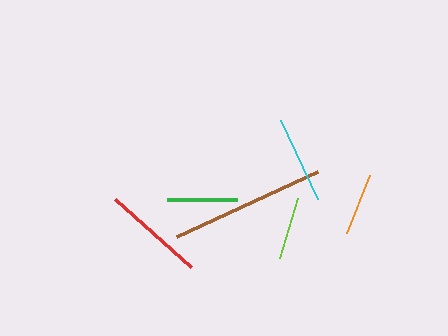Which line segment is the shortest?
The orange line is the shortest at approximately 62 pixels.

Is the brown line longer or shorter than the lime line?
The brown line is longer than the lime line.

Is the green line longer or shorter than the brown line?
The brown line is longer than the green line.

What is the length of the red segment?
The red segment is approximately 103 pixels long.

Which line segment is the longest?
The brown line is the longest at approximately 155 pixels.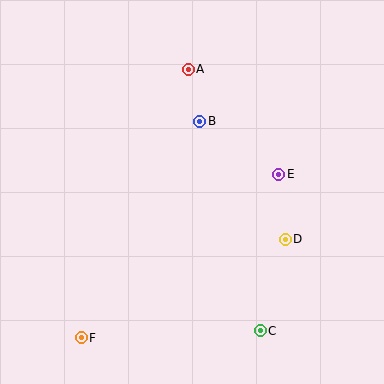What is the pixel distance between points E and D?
The distance between E and D is 65 pixels.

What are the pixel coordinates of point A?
Point A is at (188, 69).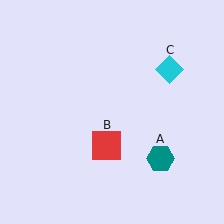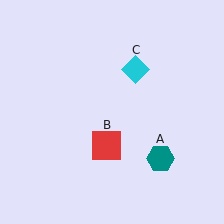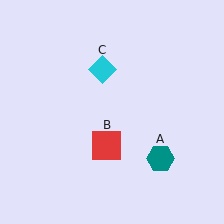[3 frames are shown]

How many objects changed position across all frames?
1 object changed position: cyan diamond (object C).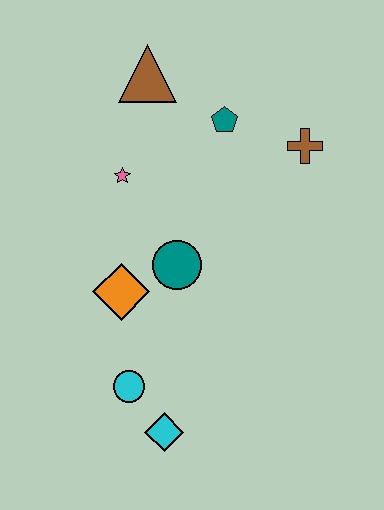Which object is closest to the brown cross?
The teal pentagon is closest to the brown cross.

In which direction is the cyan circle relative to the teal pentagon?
The cyan circle is below the teal pentagon.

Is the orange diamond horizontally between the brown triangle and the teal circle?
No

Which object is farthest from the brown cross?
The cyan diamond is farthest from the brown cross.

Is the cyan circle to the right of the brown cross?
No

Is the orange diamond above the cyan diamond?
Yes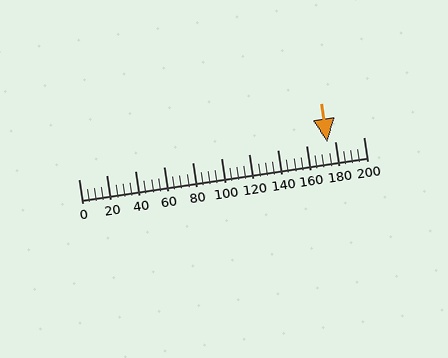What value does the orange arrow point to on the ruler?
The orange arrow points to approximately 175.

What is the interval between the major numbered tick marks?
The major tick marks are spaced 20 units apart.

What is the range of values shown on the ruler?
The ruler shows values from 0 to 200.